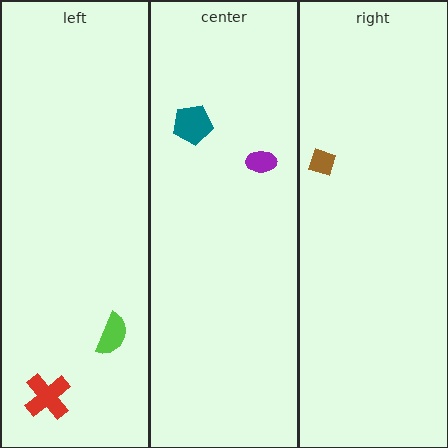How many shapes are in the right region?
1.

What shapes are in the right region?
The brown diamond.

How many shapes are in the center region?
2.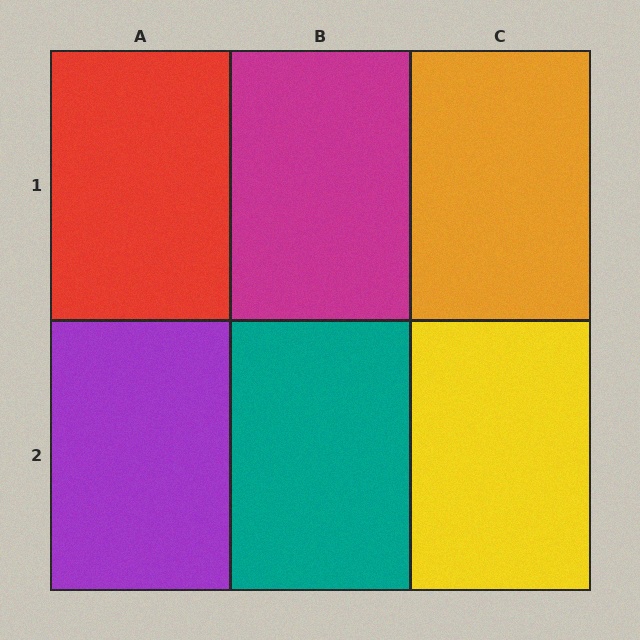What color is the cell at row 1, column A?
Red.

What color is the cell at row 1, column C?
Orange.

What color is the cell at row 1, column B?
Magenta.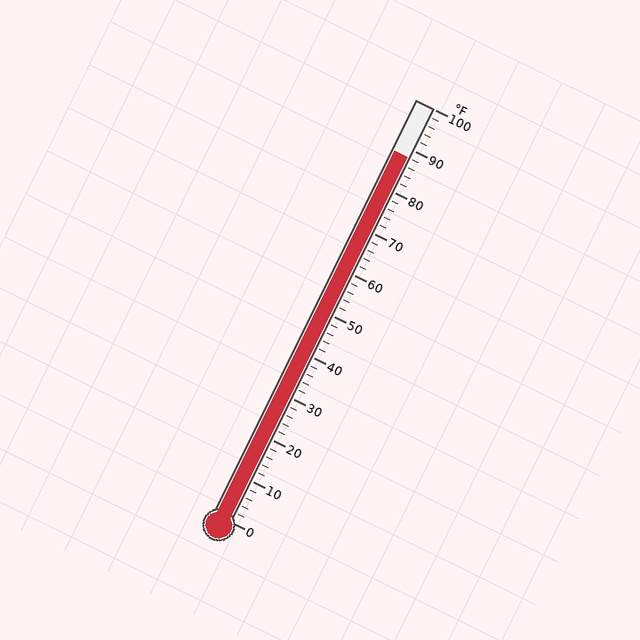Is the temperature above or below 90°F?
The temperature is below 90°F.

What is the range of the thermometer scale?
The thermometer scale ranges from 0°F to 100°F.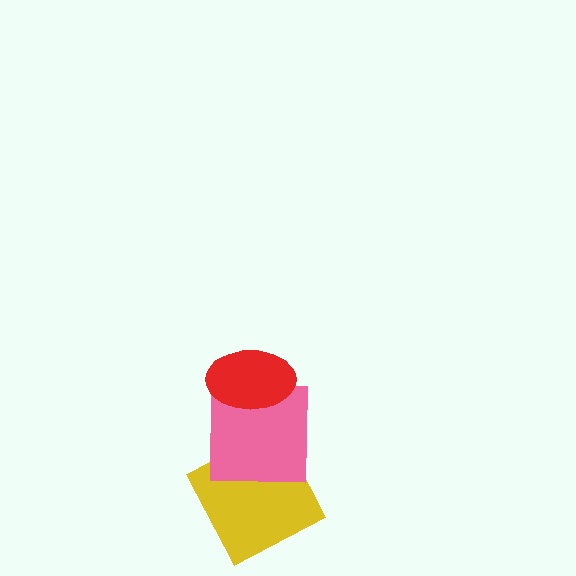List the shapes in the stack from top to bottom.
From top to bottom: the red ellipse, the pink square, the yellow square.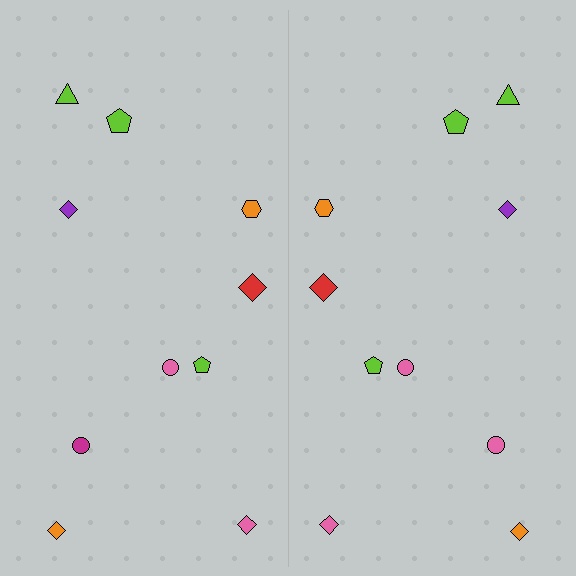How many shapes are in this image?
There are 20 shapes in this image.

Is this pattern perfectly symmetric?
No, the pattern is not perfectly symmetric. The pink circle on the right side breaks the symmetry — its mirror counterpart is magenta.